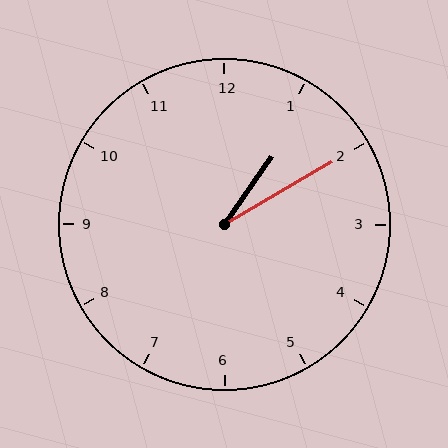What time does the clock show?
1:10.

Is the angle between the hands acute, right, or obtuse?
It is acute.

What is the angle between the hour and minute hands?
Approximately 25 degrees.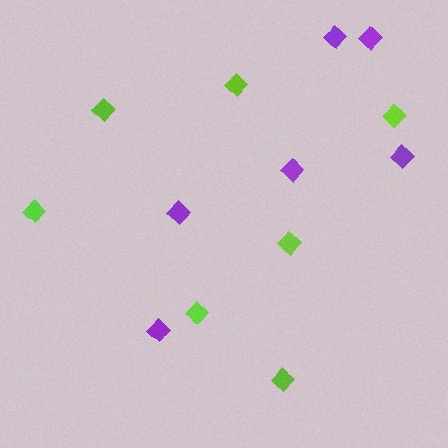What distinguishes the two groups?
There are 2 groups: one group of purple diamonds (6) and one group of lime diamonds (7).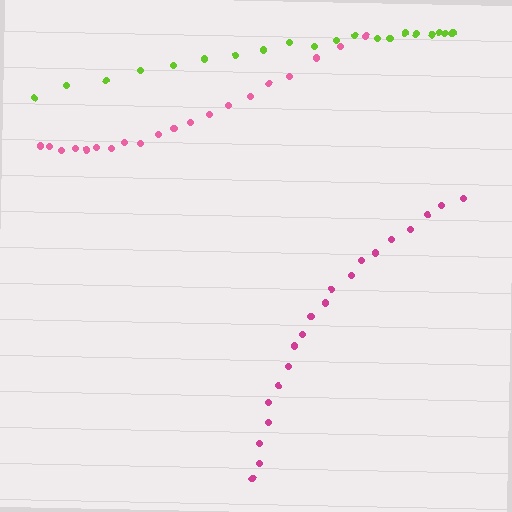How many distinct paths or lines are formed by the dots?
There are 3 distinct paths.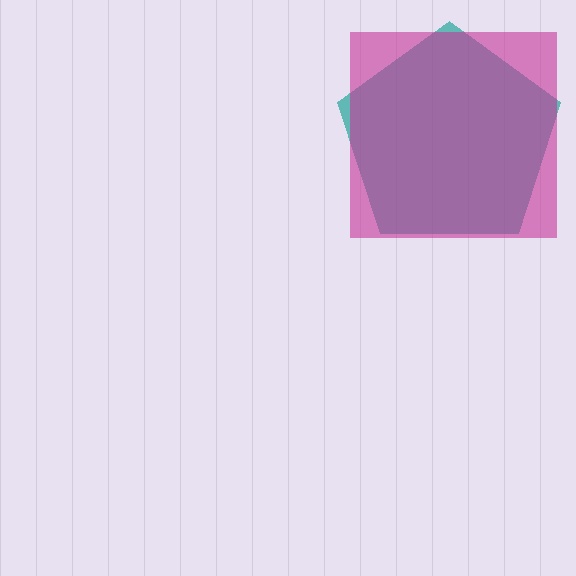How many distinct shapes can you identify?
There are 2 distinct shapes: a teal pentagon, a magenta square.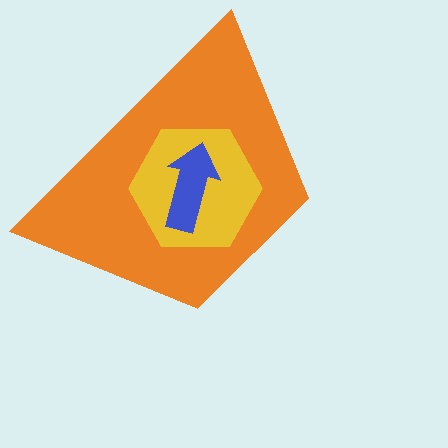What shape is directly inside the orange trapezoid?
The yellow hexagon.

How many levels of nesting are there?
3.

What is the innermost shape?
The blue arrow.